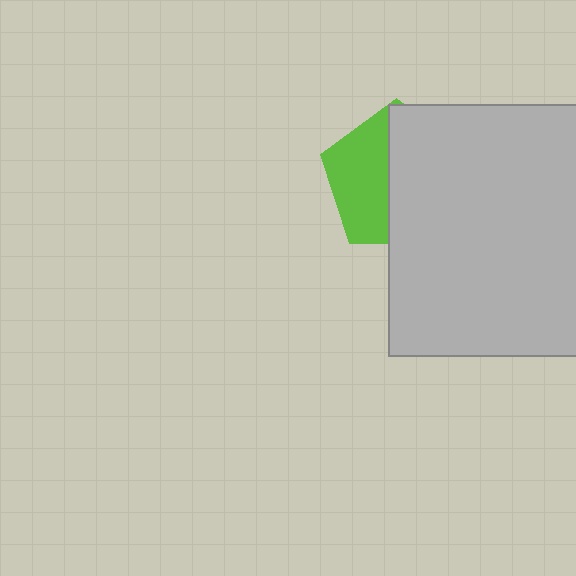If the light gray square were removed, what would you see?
You would see the complete lime pentagon.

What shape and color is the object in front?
The object in front is a light gray square.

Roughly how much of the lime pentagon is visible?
A small part of it is visible (roughly 42%).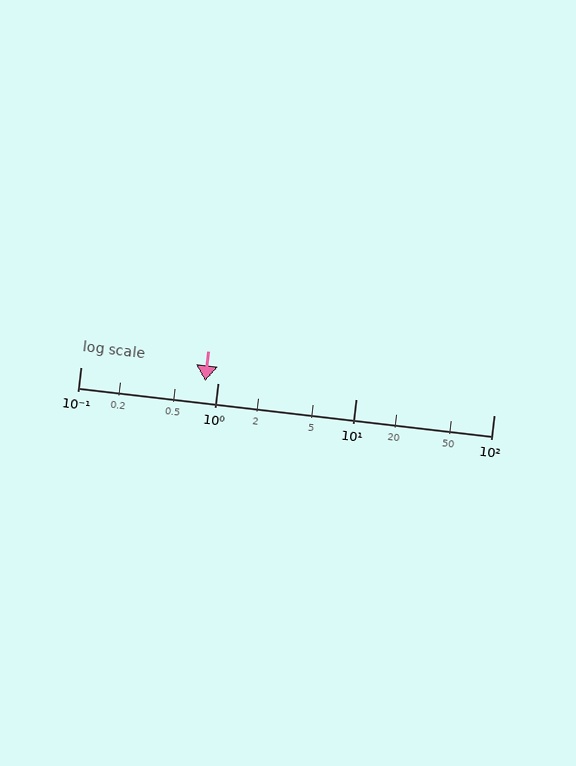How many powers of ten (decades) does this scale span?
The scale spans 3 decades, from 0.1 to 100.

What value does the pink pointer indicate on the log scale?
The pointer indicates approximately 0.81.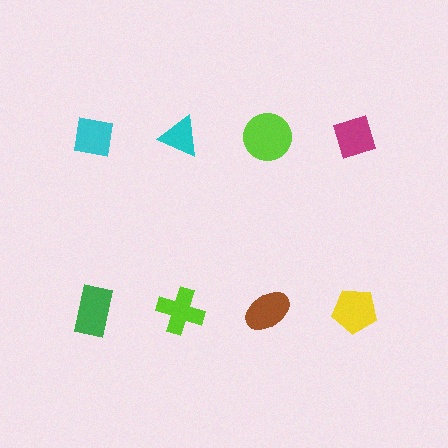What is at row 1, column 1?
A cyan square.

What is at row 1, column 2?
A cyan triangle.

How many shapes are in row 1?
4 shapes.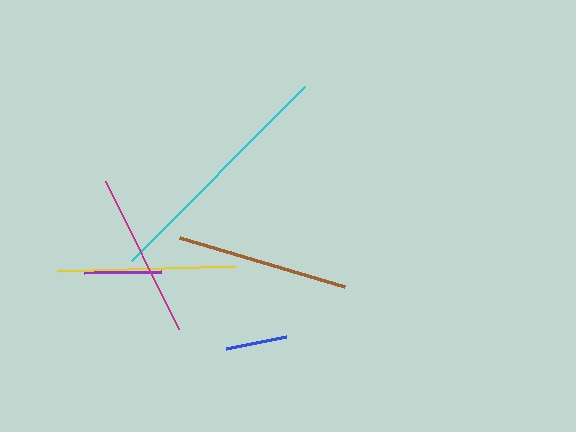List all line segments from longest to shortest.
From longest to shortest: cyan, yellow, brown, magenta, purple, blue.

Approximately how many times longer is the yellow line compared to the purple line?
The yellow line is approximately 2.3 times the length of the purple line.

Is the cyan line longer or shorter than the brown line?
The cyan line is longer than the brown line.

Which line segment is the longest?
The cyan line is the longest at approximately 245 pixels.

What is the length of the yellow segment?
The yellow segment is approximately 177 pixels long.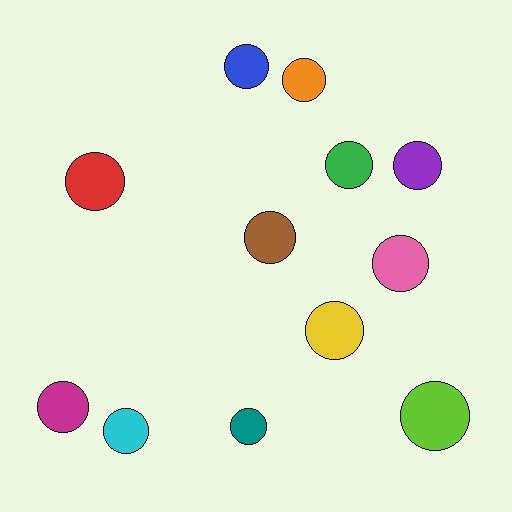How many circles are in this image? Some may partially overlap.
There are 12 circles.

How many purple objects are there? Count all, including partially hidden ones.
There is 1 purple object.